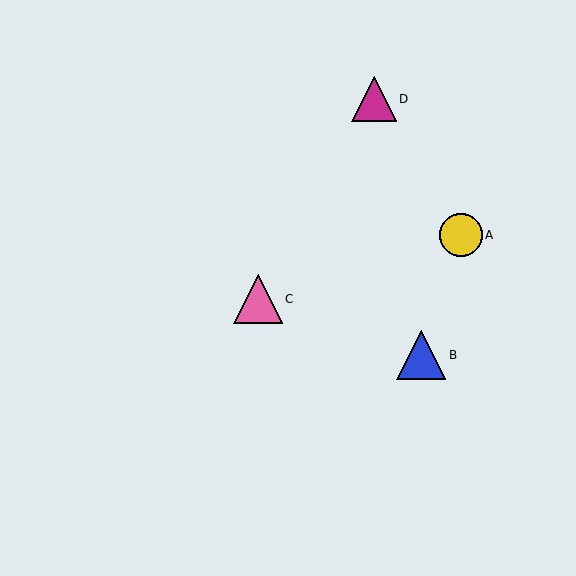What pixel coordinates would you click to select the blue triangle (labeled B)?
Click at (421, 355) to select the blue triangle B.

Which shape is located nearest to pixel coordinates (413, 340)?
The blue triangle (labeled B) at (421, 355) is nearest to that location.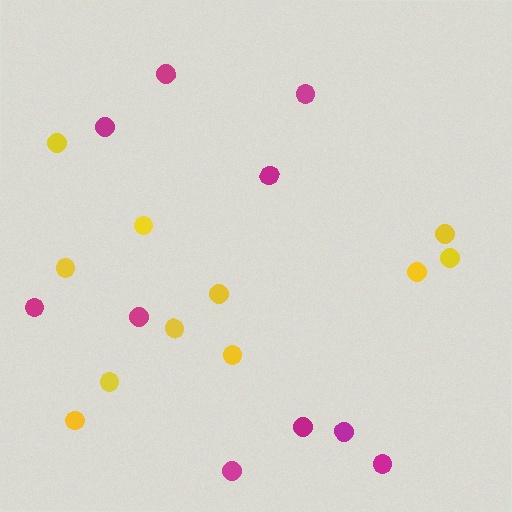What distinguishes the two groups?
There are 2 groups: one group of yellow circles (11) and one group of magenta circles (10).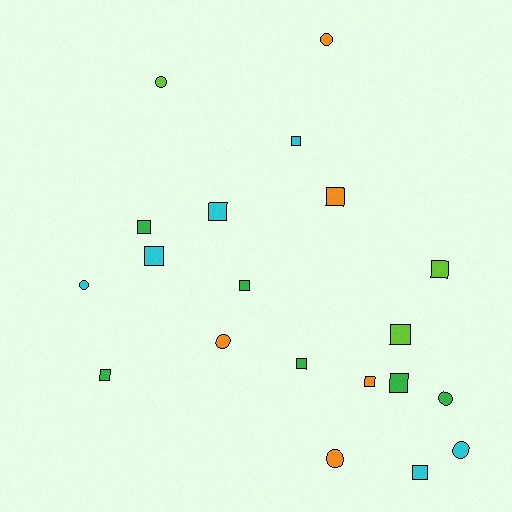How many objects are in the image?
There are 20 objects.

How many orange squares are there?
There are 2 orange squares.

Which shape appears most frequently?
Square, with 13 objects.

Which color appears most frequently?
Cyan, with 6 objects.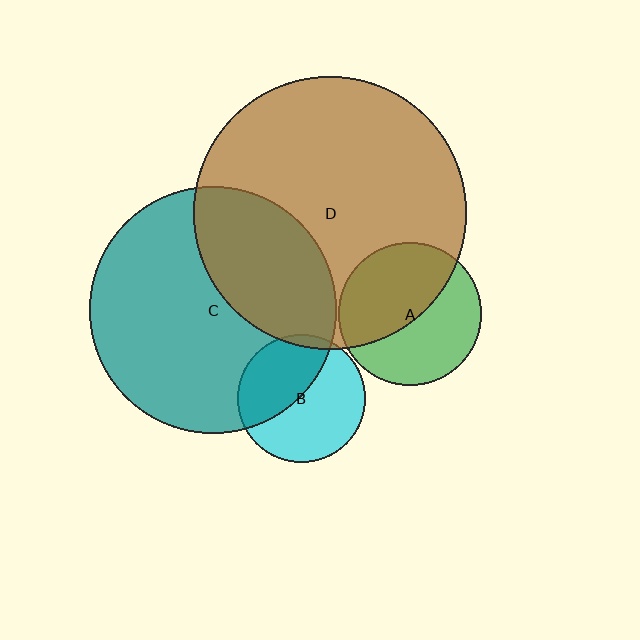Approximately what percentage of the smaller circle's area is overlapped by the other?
Approximately 5%.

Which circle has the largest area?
Circle D (brown).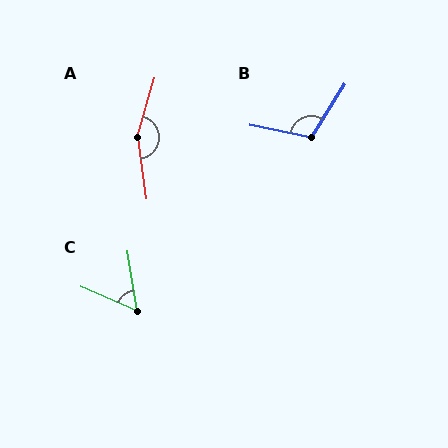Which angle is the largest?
A, at approximately 155 degrees.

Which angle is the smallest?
C, at approximately 57 degrees.